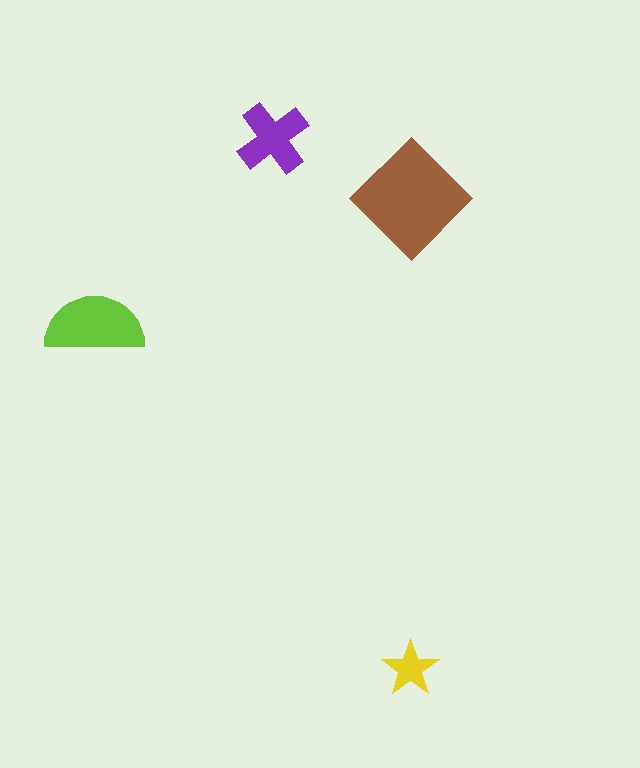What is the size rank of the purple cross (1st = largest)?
3rd.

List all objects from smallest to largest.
The yellow star, the purple cross, the lime semicircle, the brown diamond.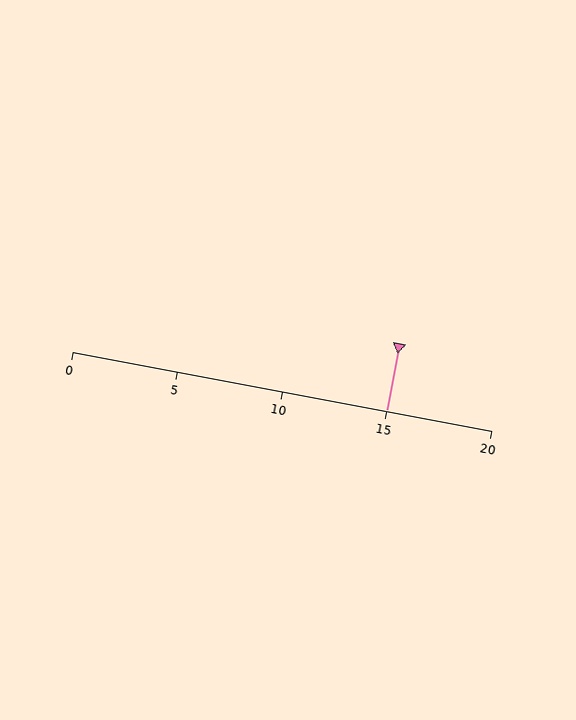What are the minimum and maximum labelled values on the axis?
The axis runs from 0 to 20.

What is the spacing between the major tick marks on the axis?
The major ticks are spaced 5 apart.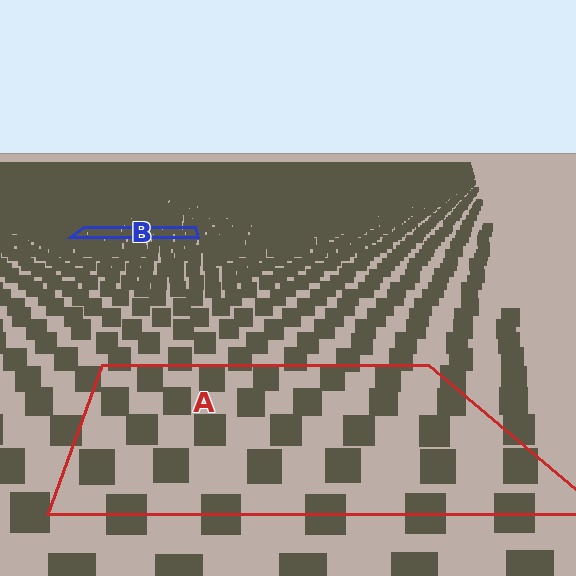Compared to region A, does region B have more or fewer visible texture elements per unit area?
Region B has more texture elements per unit area — they are packed more densely because it is farther away.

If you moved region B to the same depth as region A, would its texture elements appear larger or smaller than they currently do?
They would appear larger. At a closer depth, the same texture elements are projected at a bigger on-screen size.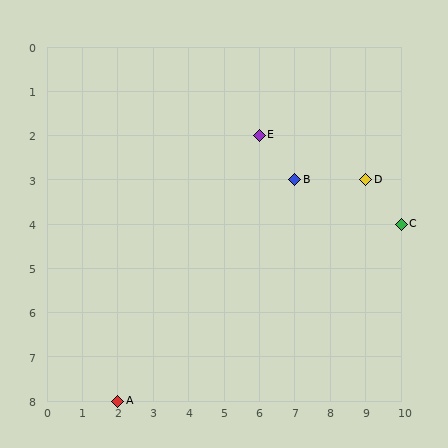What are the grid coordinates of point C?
Point C is at grid coordinates (10, 4).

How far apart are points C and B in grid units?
Points C and B are 3 columns and 1 row apart (about 3.2 grid units diagonally).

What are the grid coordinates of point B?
Point B is at grid coordinates (7, 3).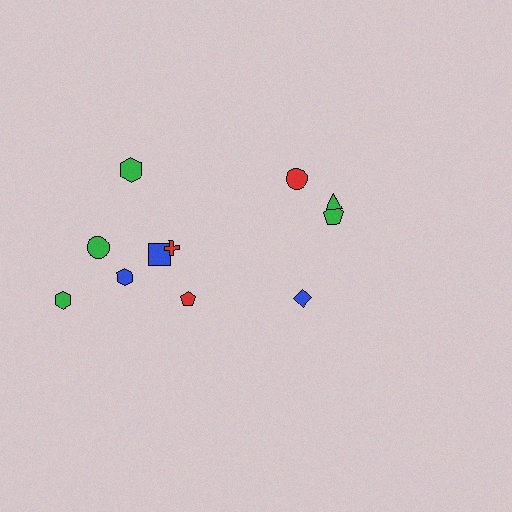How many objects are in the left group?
There are 7 objects.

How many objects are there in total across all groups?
There are 11 objects.